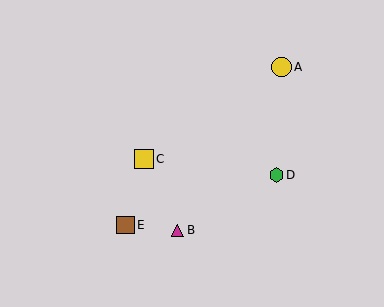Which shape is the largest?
The yellow circle (labeled A) is the largest.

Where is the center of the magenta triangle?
The center of the magenta triangle is at (178, 230).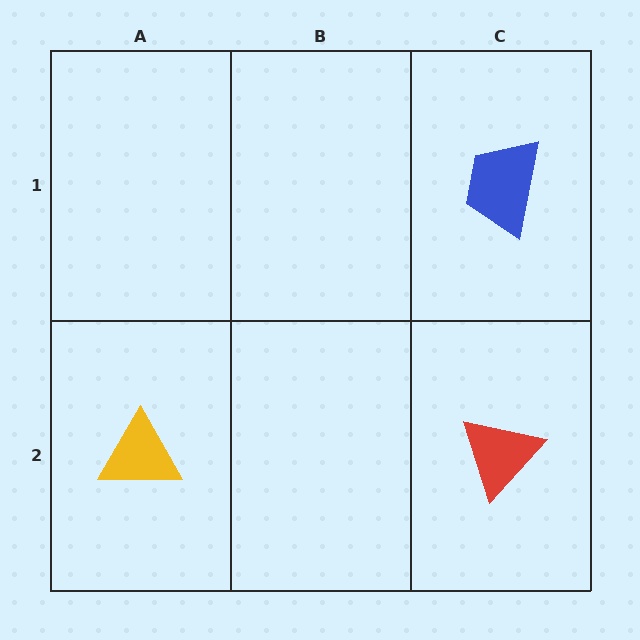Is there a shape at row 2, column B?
No, that cell is empty.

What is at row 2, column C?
A red triangle.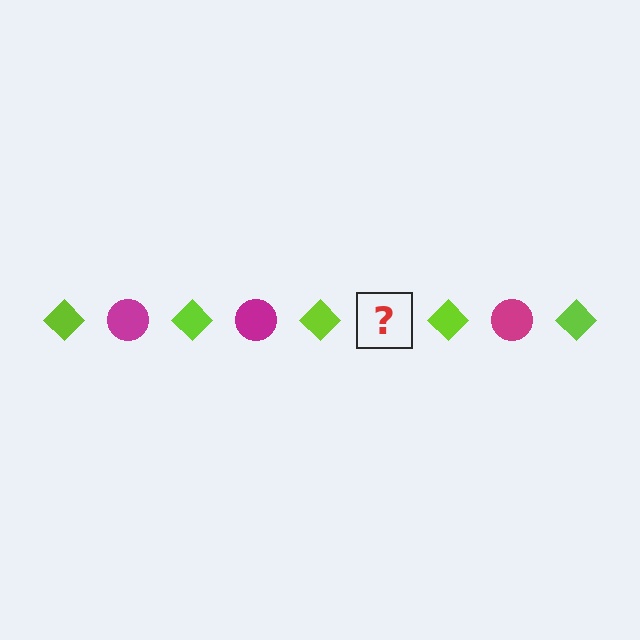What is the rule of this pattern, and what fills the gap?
The rule is that the pattern alternates between lime diamond and magenta circle. The gap should be filled with a magenta circle.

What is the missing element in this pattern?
The missing element is a magenta circle.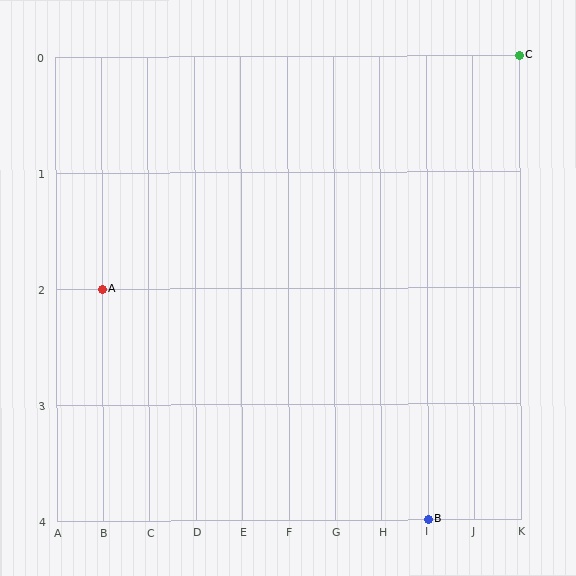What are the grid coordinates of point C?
Point C is at grid coordinates (K, 0).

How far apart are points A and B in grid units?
Points A and B are 7 columns and 2 rows apart (about 7.3 grid units diagonally).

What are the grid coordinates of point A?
Point A is at grid coordinates (B, 2).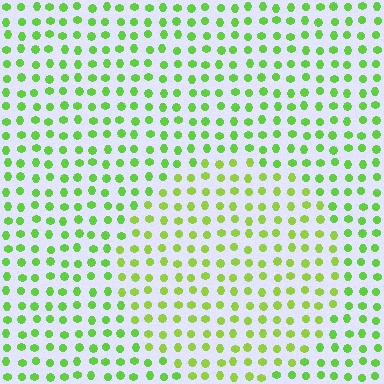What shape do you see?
I see a circle.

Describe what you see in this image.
The image is filled with small lime elements in a uniform arrangement. A circle-shaped region is visible where the elements are tinted to a slightly different hue, forming a subtle color boundary.